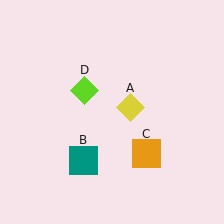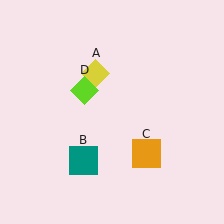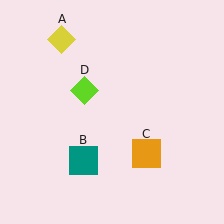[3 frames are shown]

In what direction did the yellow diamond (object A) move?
The yellow diamond (object A) moved up and to the left.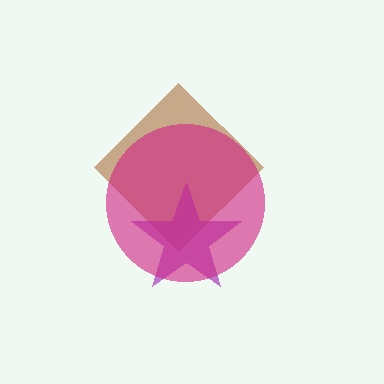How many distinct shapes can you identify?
There are 3 distinct shapes: a brown diamond, a purple star, a magenta circle.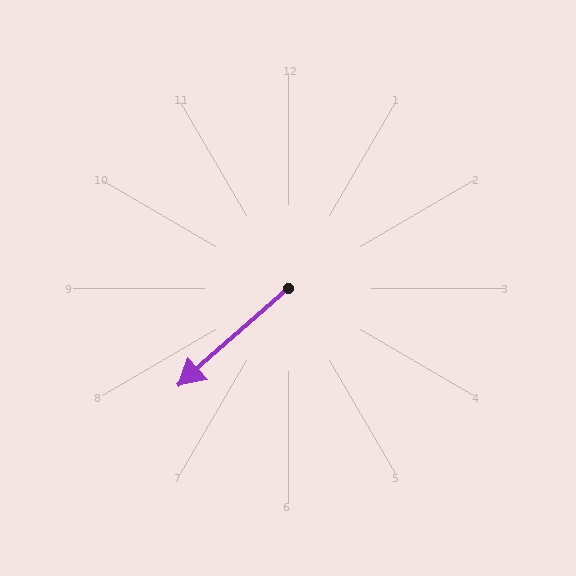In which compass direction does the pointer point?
Southwest.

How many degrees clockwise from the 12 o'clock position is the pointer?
Approximately 228 degrees.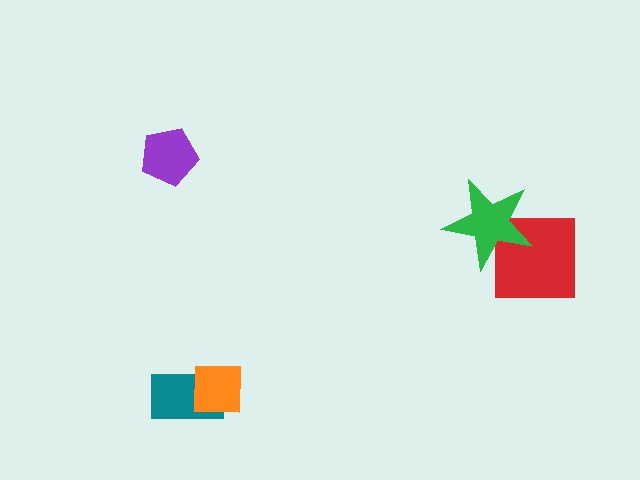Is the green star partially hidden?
No, no other shape covers it.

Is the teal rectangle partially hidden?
Yes, it is partially covered by another shape.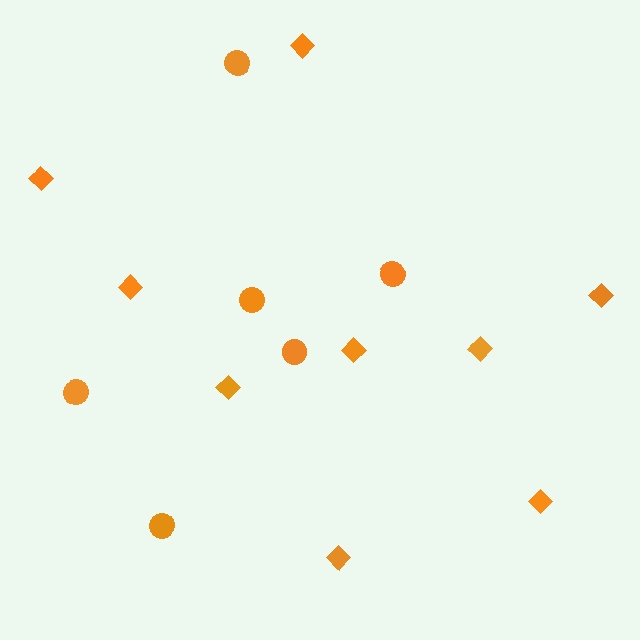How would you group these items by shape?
There are 2 groups: one group of diamonds (9) and one group of circles (6).